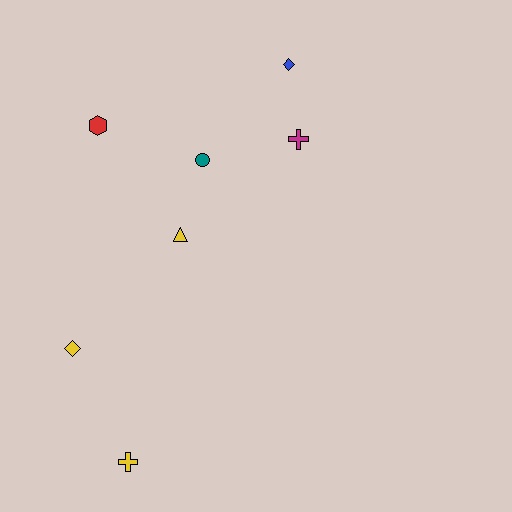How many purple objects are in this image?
There are no purple objects.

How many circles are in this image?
There is 1 circle.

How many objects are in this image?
There are 7 objects.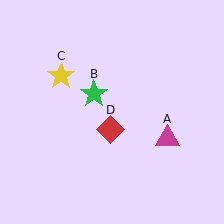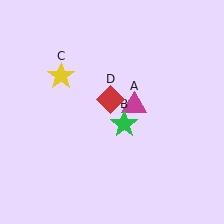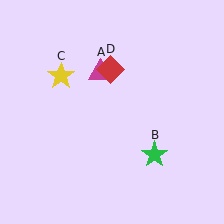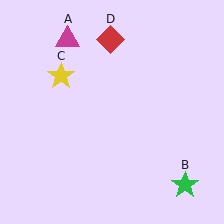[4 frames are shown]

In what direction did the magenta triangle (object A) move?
The magenta triangle (object A) moved up and to the left.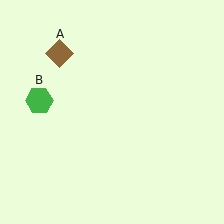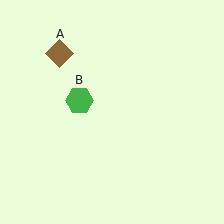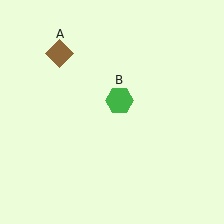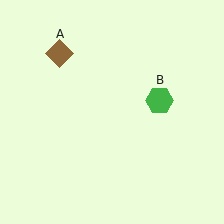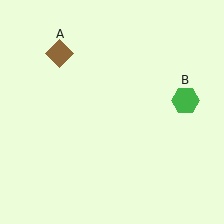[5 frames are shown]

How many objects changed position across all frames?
1 object changed position: green hexagon (object B).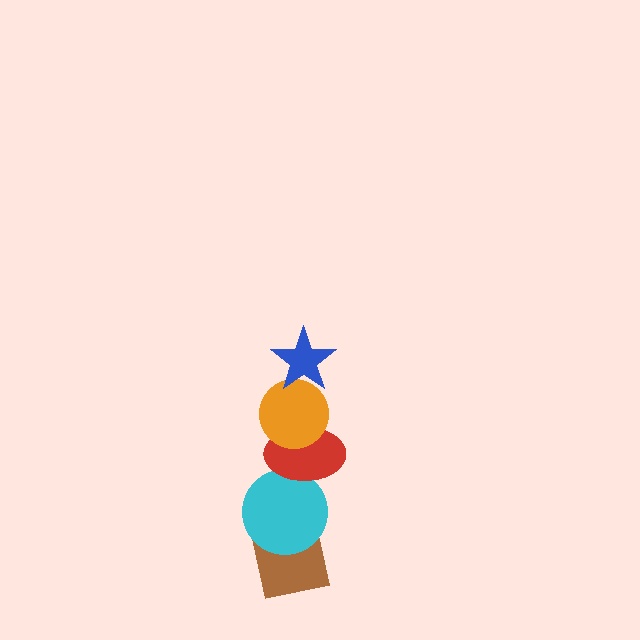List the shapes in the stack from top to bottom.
From top to bottom: the blue star, the orange circle, the red ellipse, the cyan circle, the brown square.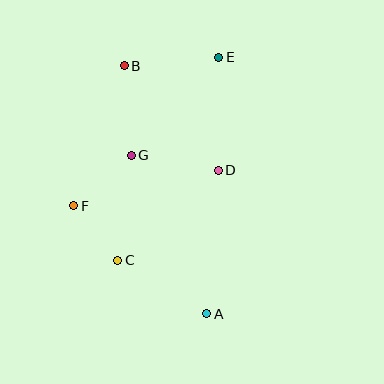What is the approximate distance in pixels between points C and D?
The distance between C and D is approximately 135 pixels.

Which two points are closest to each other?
Points C and F are closest to each other.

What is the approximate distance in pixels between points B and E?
The distance between B and E is approximately 95 pixels.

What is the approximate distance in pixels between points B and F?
The distance between B and F is approximately 149 pixels.